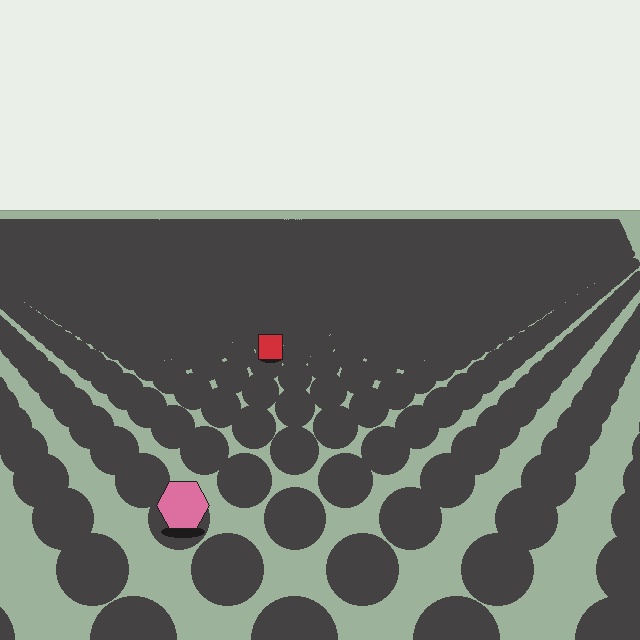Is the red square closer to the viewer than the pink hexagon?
No. The pink hexagon is closer — you can tell from the texture gradient: the ground texture is coarser near it.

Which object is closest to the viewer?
The pink hexagon is closest. The texture marks near it are larger and more spread out.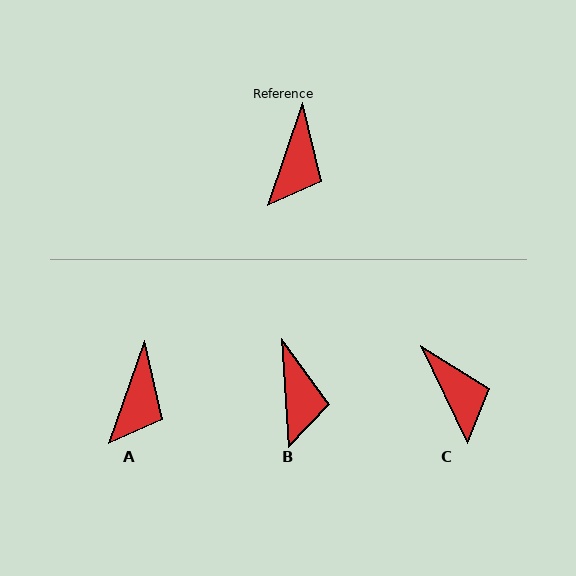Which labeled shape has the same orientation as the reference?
A.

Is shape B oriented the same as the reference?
No, it is off by about 23 degrees.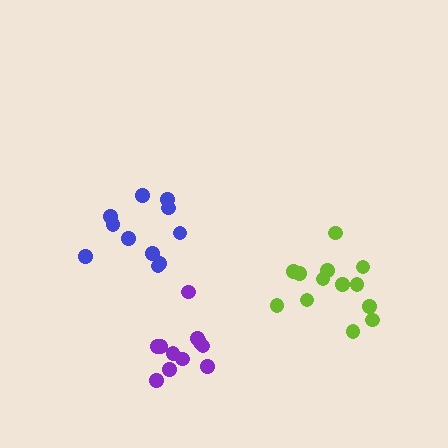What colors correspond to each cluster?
The clusters are colored: purple, lime, blue.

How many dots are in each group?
Group 1: 11 dots, Group 2: 13 dots, Group 3: 11 dots (35 total).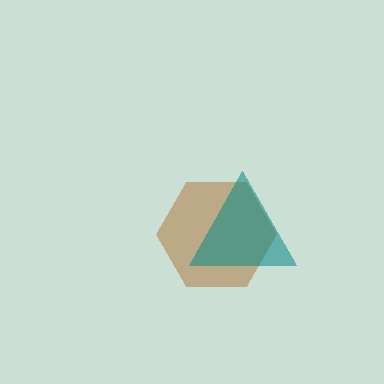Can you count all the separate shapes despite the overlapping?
Yes, there are 2 separate shapes.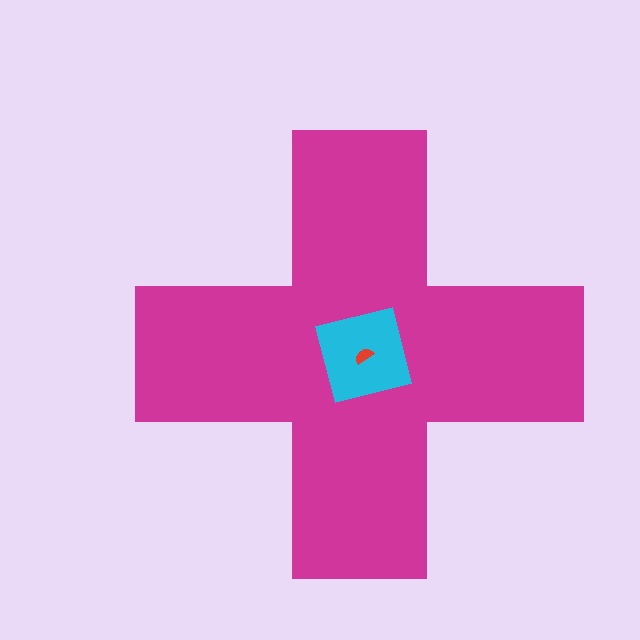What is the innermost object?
The red semicircle.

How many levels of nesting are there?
3.